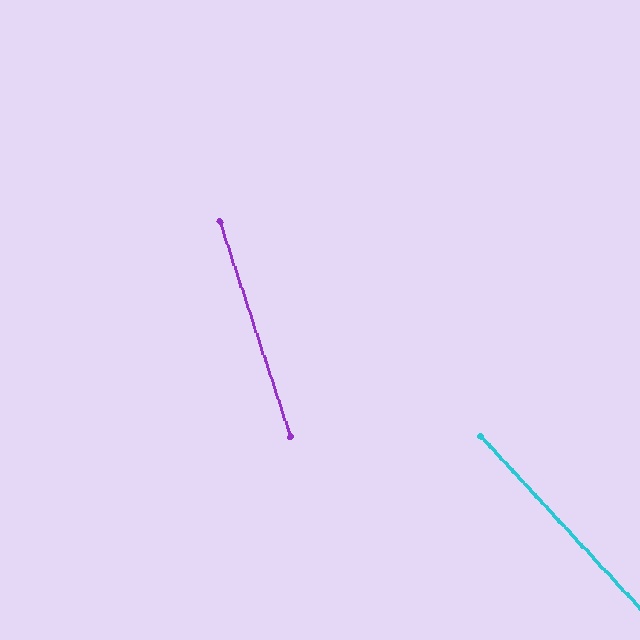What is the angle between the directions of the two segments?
Approximately 25 degrees.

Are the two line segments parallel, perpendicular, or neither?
Neither parallel nor perpendicular — they differ by about 25°.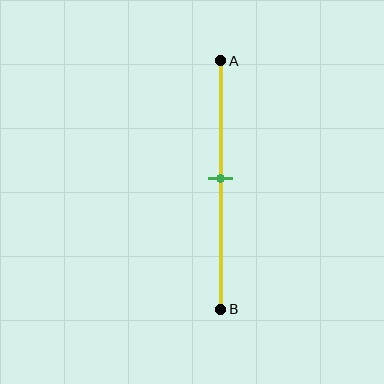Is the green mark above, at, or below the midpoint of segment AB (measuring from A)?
The green mark is approximately at the midpoint of segment AB.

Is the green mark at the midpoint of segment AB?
Yes, the mark is approximately at the midpoint.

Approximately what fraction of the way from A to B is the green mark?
The green mark is approximately 45% of the way from A to B.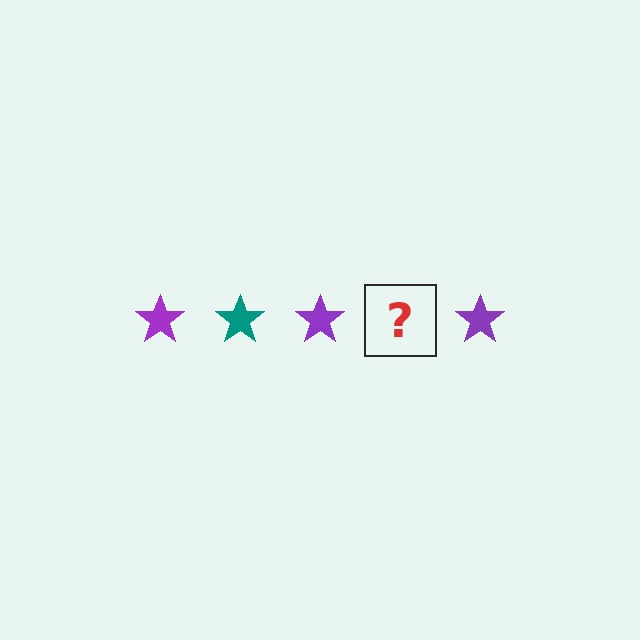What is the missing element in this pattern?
The missing element is a teal star.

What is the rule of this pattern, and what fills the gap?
The rule is that the pattern cycles through purple, teal stars. The gap should be filled with a teal star.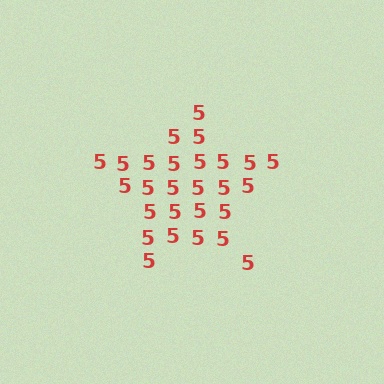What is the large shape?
The large shape is a star.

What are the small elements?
The small elements are digit 5's.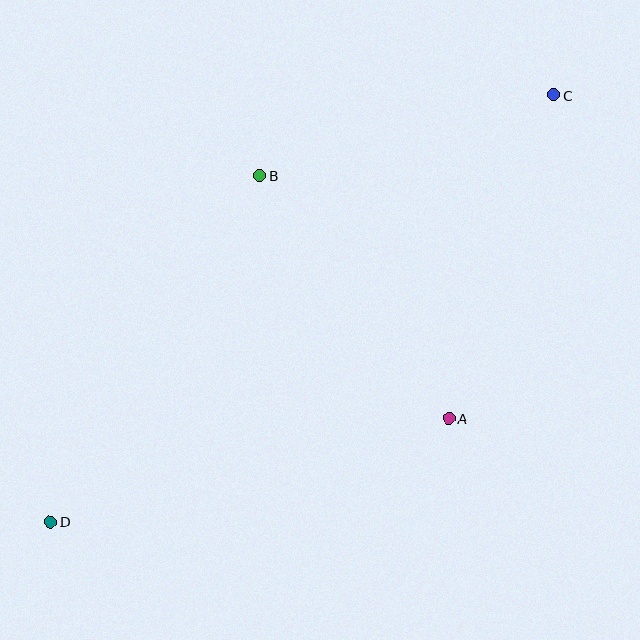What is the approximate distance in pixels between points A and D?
The distance between A and D is approximately 412 pixels.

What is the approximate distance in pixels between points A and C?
The distance between A and C is approximately 340 pixels.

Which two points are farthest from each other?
Points C and D are farthest from each other.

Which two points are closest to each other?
Points B and C are closest to each other.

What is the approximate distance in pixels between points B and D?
The distance between B and D is approximately 405 pixels.